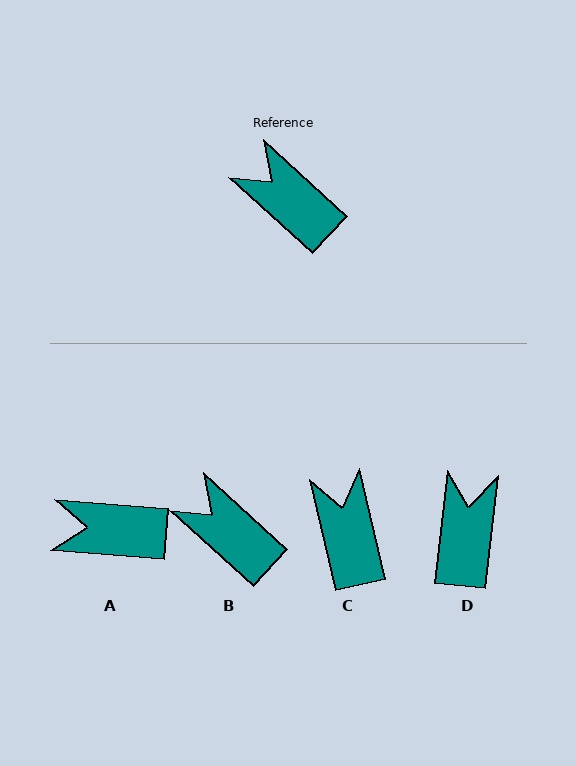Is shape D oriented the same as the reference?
No, it is off by about 54 degrees.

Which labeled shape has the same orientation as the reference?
B.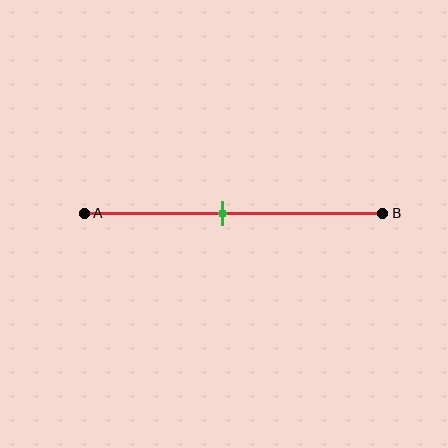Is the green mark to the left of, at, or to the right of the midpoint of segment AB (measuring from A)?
The green mark is to the left of the midpoint of segment AB.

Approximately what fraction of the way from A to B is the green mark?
The green mark is approximately 45% of the way from A to B.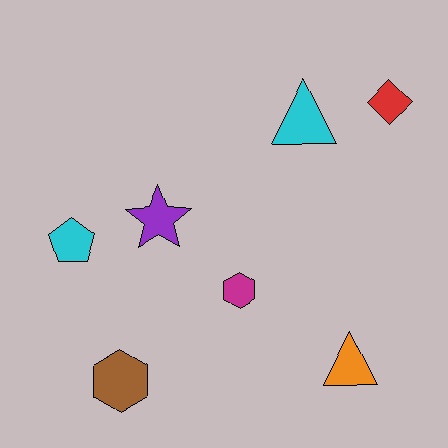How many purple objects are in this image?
There is 1 purple object.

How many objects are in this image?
There are 7 objects.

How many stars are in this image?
There is 1 star.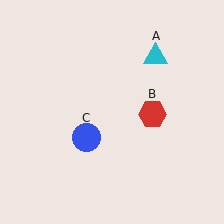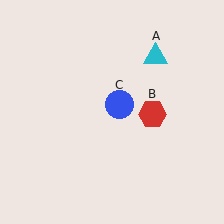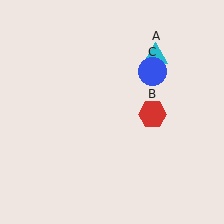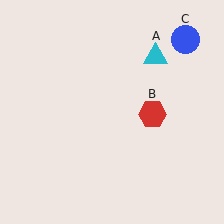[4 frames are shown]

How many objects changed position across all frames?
1 object changed position: blue circle (object C).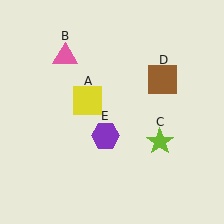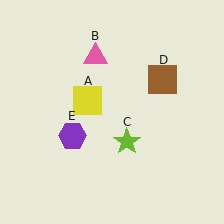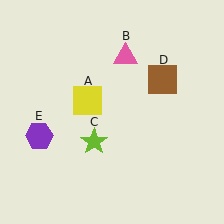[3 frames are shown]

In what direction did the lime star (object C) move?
The lime star (object C) moved left.